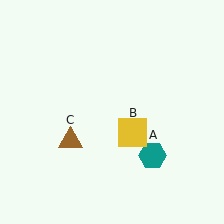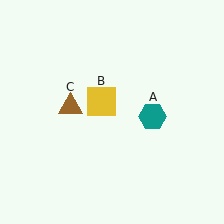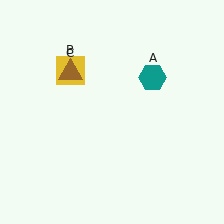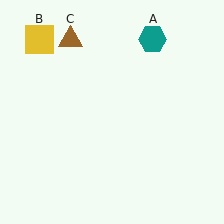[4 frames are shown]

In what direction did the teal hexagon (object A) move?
The teal hexagon (object A) moved up.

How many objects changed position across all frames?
3 objects changed position: teal hexagon (object A), yellow square (object B), brown triangle (object C).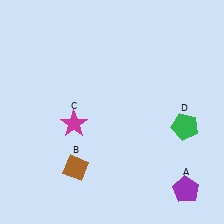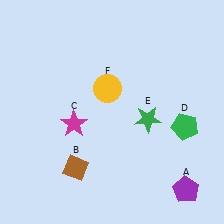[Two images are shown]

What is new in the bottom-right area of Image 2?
A green star (E) was added in the bottom-right area of Image 2.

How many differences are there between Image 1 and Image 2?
There are 2 differences between the two images.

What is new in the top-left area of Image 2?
A yellow circle (F) was added in the top-left area of Image 2.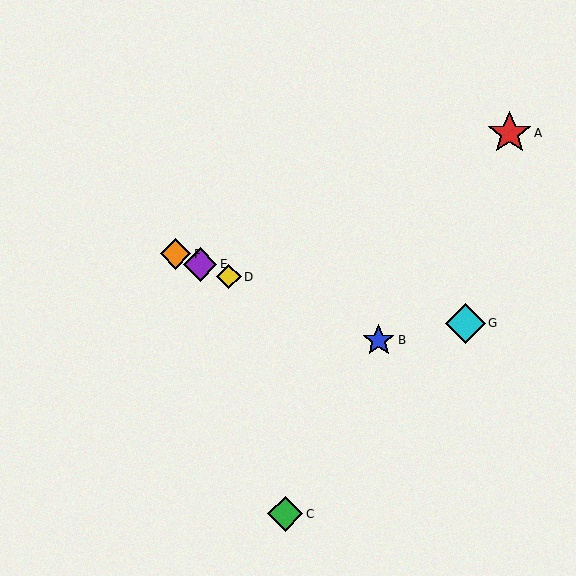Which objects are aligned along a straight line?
Objects B, D, E, F are aligned along a straight line.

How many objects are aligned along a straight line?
4 objects (B, D, E, F) are aligned along a straight line.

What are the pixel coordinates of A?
Object A is at (510, 133).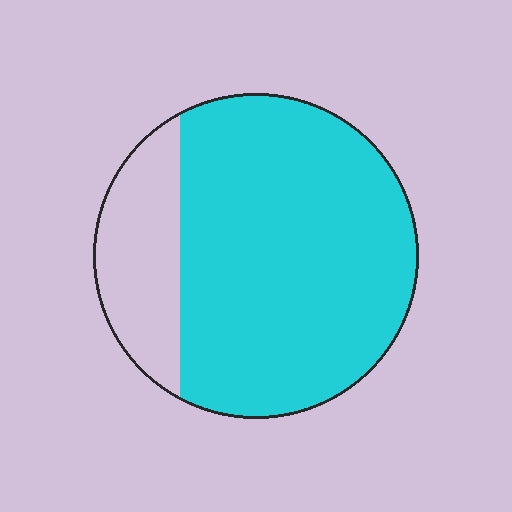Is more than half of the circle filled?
Yes.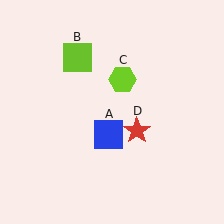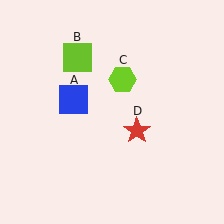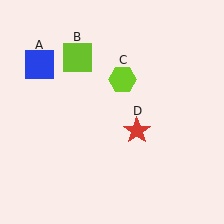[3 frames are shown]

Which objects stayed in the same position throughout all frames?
Lime square (object B) and lime hexagon (object C) and red star (object D) remained stationary.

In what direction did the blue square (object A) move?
The blue square (object A) moved up and to the left.